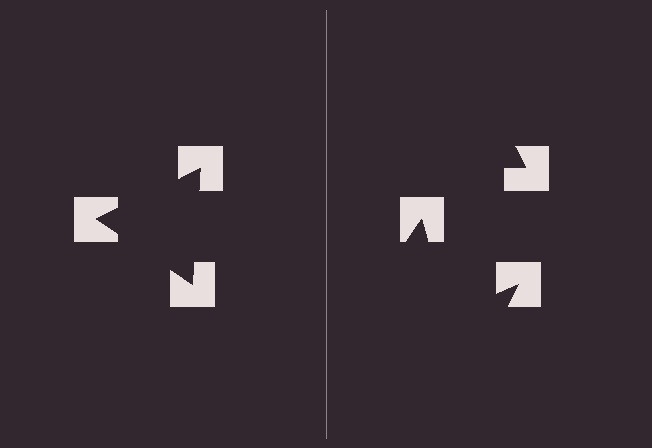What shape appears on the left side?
An illusory triangle.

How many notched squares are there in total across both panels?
6 — 3 on each side.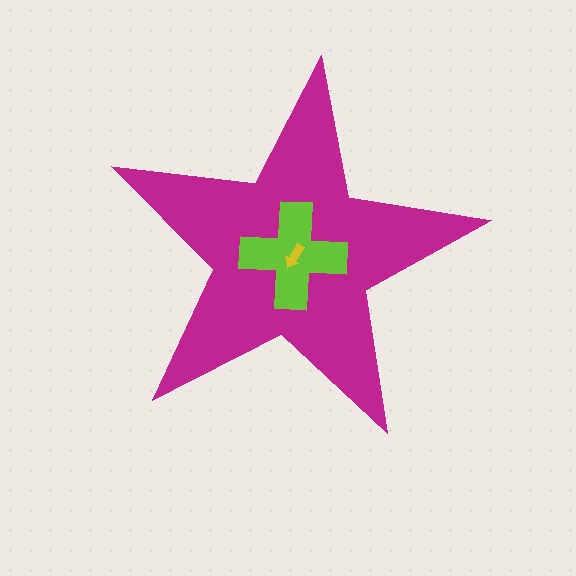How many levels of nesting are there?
3.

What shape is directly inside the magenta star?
The lime cross.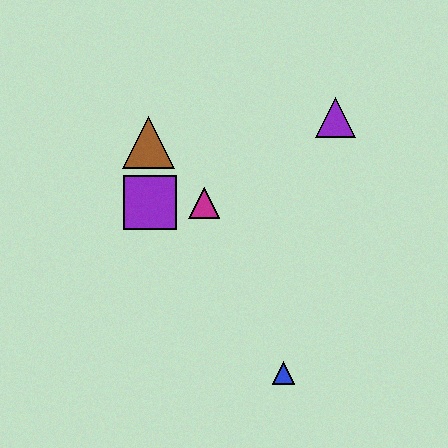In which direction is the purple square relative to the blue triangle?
The purple square is above the blue triangle.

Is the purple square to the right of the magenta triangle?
No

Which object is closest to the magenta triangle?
The purple square is closest to the magenta triangle.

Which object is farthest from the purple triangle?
The blue triangle is farthest from the purple triangle.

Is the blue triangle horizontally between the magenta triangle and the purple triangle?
Yes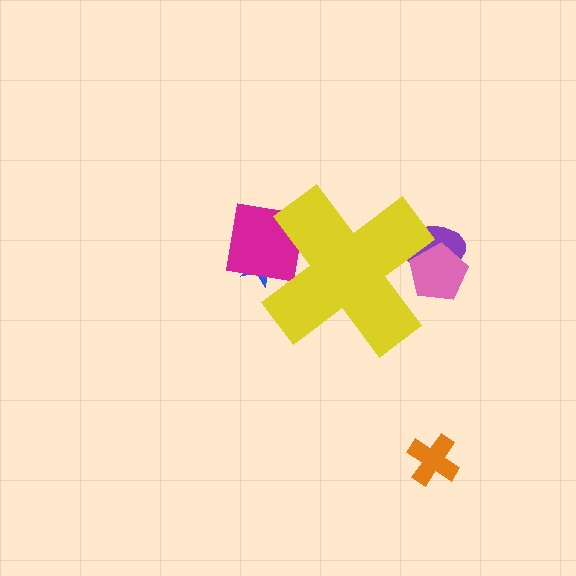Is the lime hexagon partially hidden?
Yes, the lime hexagon is partially hidden behind the yellow cross.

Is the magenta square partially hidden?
Yes, the magenta square is partially hidden behind the yellow cross.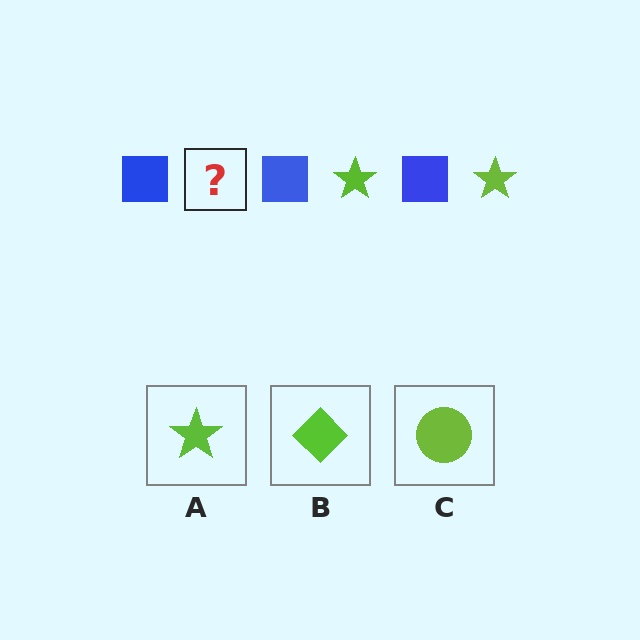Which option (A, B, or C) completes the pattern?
A.